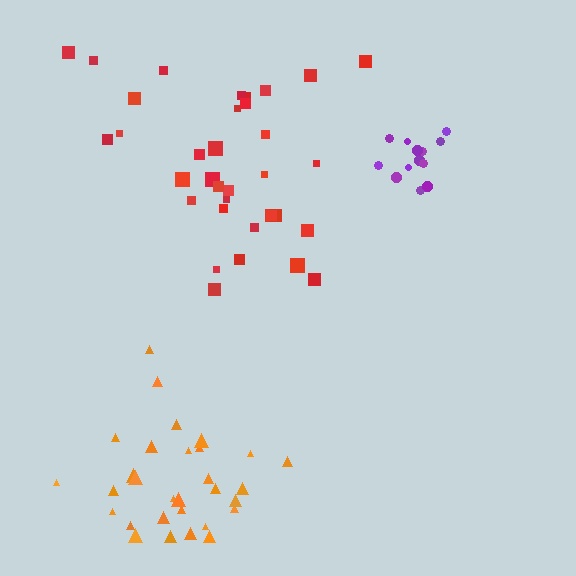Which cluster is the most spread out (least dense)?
Red.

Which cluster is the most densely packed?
Purple.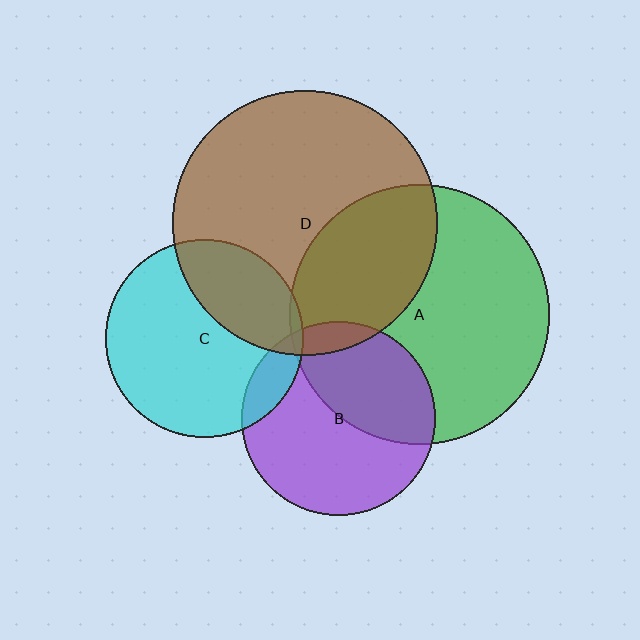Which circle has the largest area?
Circle D (brown).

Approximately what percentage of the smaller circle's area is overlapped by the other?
Approximately 10%.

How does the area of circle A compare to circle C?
Approximately 1.7 times.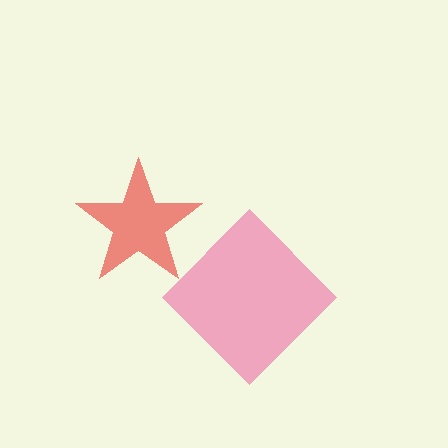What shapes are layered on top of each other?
The layered shapes are: a pink diamond, a red star.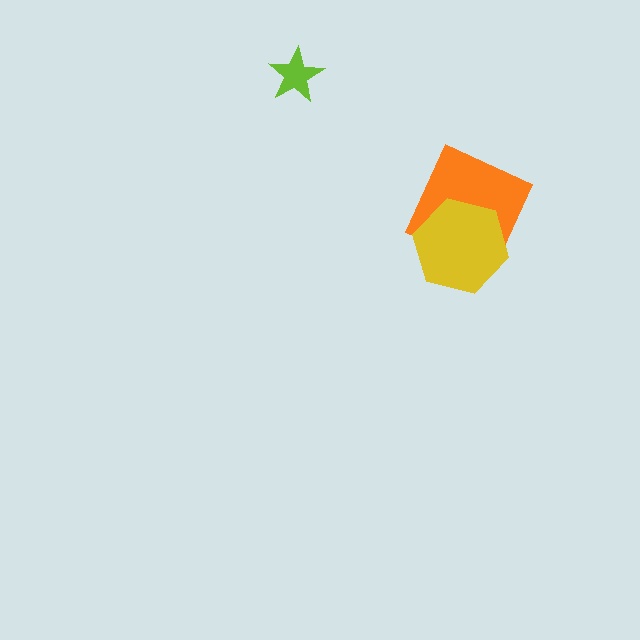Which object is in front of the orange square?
The yellow hexagon is in front of the orange square.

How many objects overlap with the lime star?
0 objects overlap with the lime star.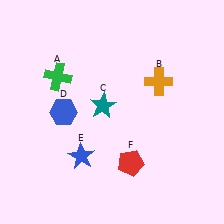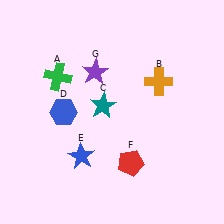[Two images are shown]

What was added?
A purple star (G) was added in Image 2.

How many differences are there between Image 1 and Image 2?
There is 1 difference between the two images.